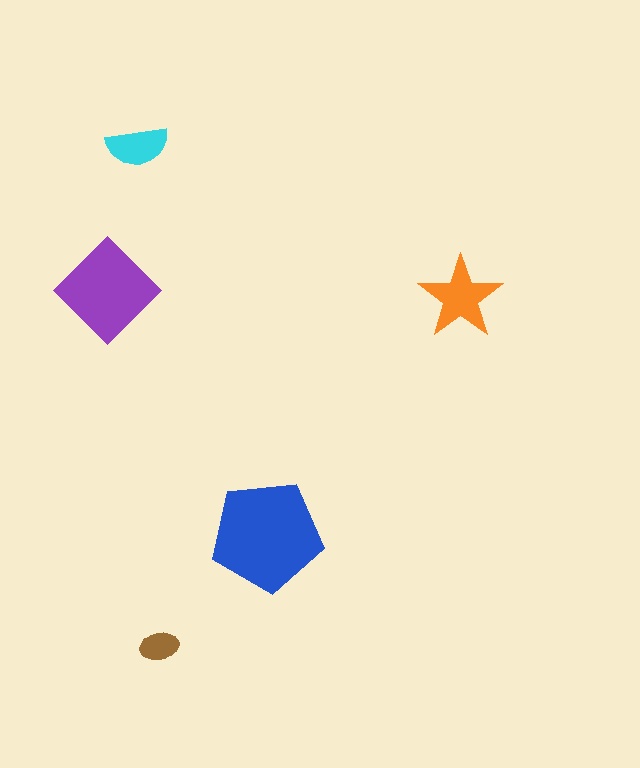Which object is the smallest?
The brown ellipse.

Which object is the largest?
The blue pentagon.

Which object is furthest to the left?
The purple diamond is leftmost.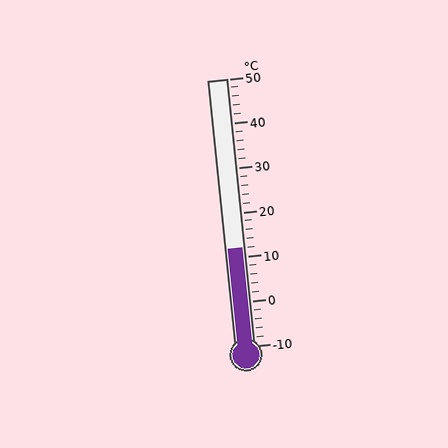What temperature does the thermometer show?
The thermometer shows approximately 12°C.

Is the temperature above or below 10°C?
The temperature is above 10°C.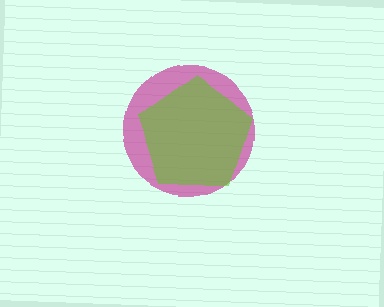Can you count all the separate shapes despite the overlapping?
Yes, there are 2 separate shapes.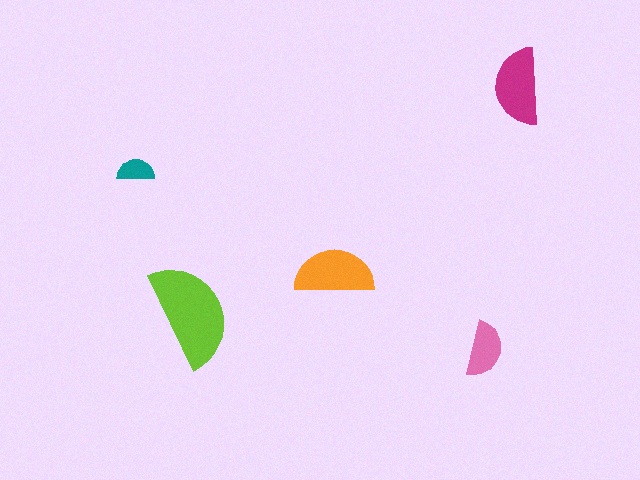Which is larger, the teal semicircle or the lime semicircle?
The lime one.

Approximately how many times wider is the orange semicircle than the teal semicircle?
About 2 times wider.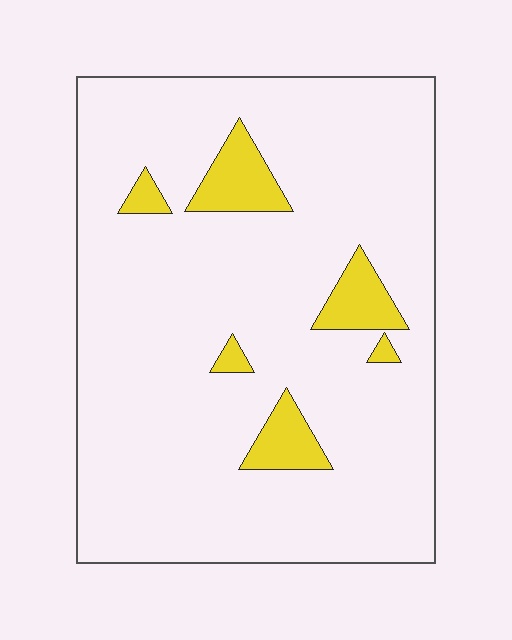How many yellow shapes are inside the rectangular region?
6.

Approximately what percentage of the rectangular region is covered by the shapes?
Approximately 10%.